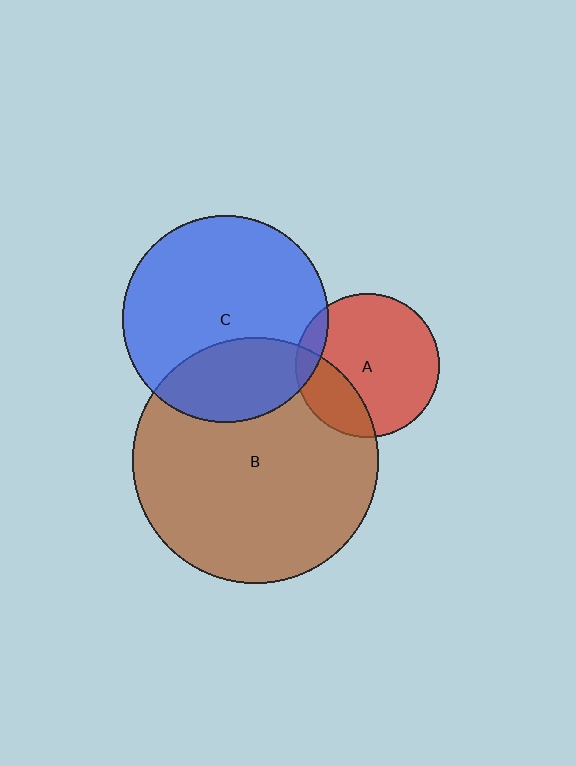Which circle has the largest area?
Circle B (brown).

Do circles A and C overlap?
Yes.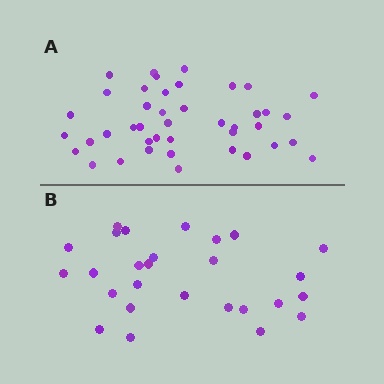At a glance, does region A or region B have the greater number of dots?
Region A (the top region) has more dots.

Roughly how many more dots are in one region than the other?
Region A has approximately 15 more dots than region B.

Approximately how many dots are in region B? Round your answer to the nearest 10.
About 30 dots. (The exact count is 27, which rounds to 30.)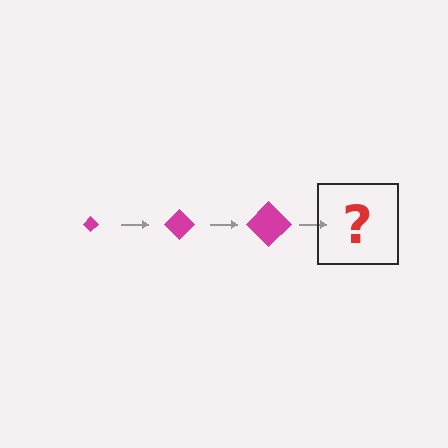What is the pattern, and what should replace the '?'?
The pattern is that the diamond gets progressively larger each step. The '?' should be a magenta diamond, larger than the previous one.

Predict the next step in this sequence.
The next step is a magenta diamond, larger than the previous one.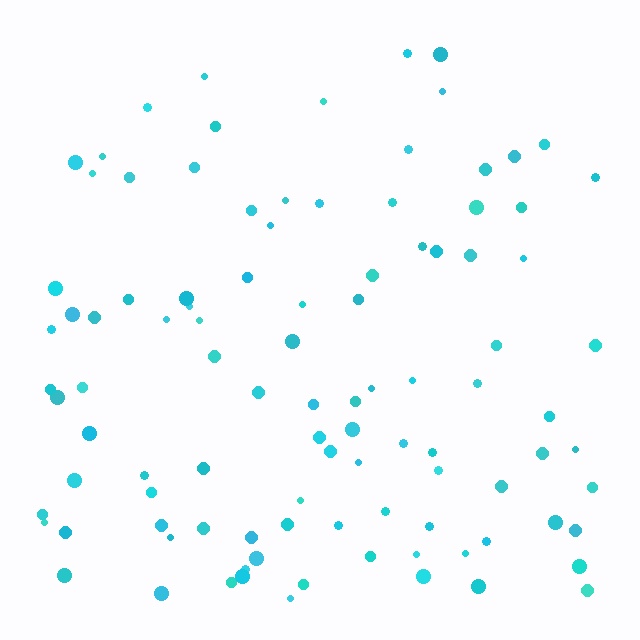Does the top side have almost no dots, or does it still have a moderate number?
Still a moderate number, just noticeably fewer than the bottom.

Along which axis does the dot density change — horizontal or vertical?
Vertical.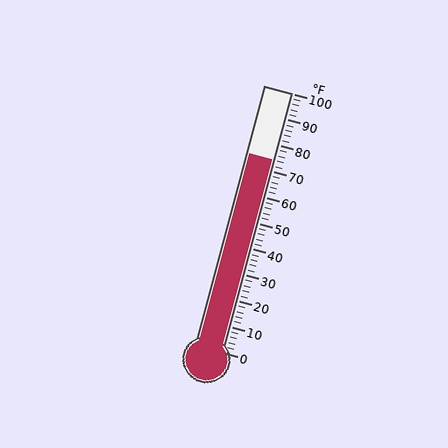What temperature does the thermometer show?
The thermometer shows approximately 74°F.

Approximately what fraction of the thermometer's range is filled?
The thermometer is filled to approximately 75% of its range.